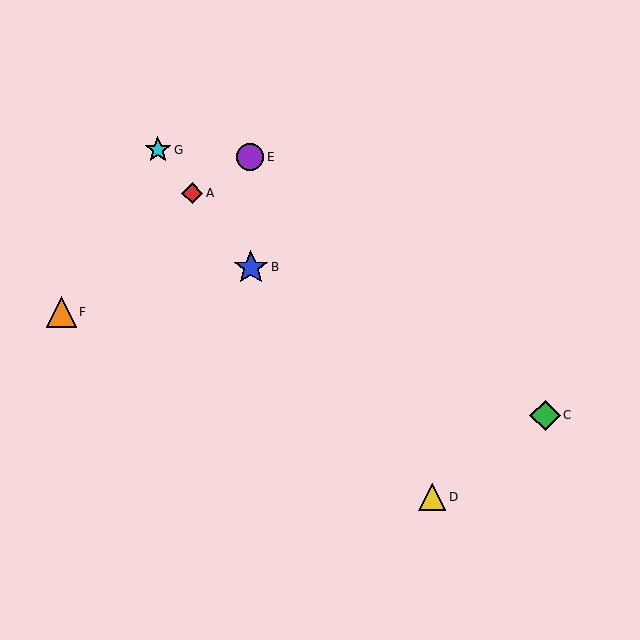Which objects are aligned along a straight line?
Objects A, B, D, G are aligned along a straight line.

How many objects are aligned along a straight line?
4 objects (A, B, D, G) are aligned along a straight line.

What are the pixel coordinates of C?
Object C is at (545, 415).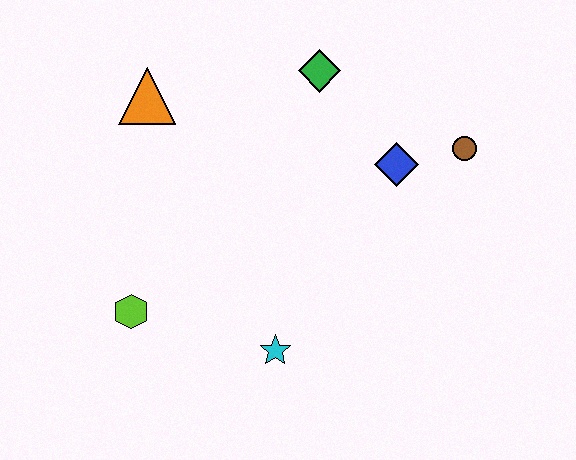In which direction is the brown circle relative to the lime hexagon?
The brown circle is to the right of the lime hexagon.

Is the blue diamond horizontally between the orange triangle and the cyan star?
No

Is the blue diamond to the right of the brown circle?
No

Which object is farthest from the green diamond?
The lime hexagon is farthest from the green diamond.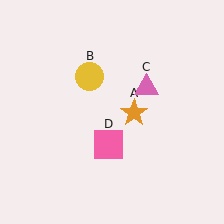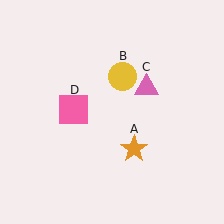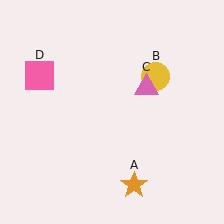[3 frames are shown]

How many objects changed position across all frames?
3 objects changed position: orange star (object A), yellow circle (object B), pink square (object D).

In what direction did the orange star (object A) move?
The orange star (object A) moved down.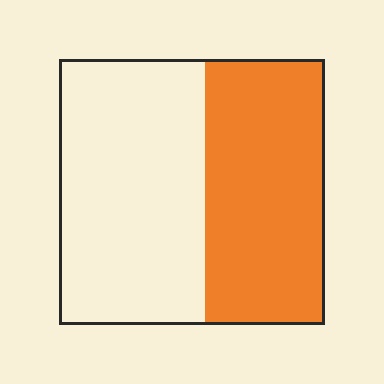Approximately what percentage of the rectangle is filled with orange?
Approximately 45%.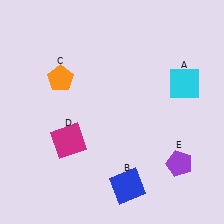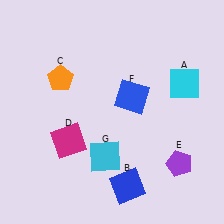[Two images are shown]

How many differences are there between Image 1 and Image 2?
There are 2 differences between the two images.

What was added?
A blue square (F), a cyan square (G) were added in Image 2.